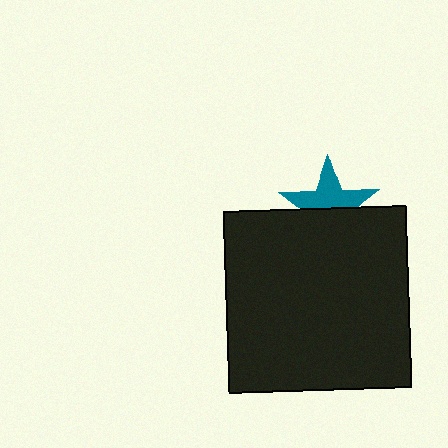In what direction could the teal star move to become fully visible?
The teal star could move up. That would shift it out from behind the black square entirely.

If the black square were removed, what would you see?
You would see the complete teal star.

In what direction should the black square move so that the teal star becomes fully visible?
The black square should move down. That is the shortest direction to clear the overlap and leave the teal star fully visible.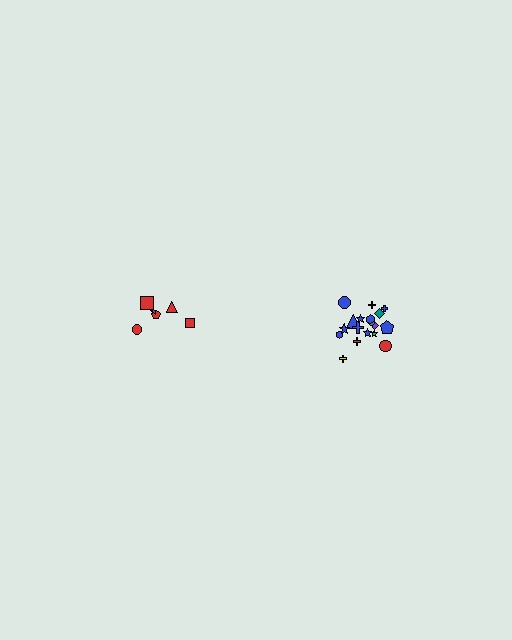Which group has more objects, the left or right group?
The right group.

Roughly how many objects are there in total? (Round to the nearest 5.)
Roughly 25 objects in total.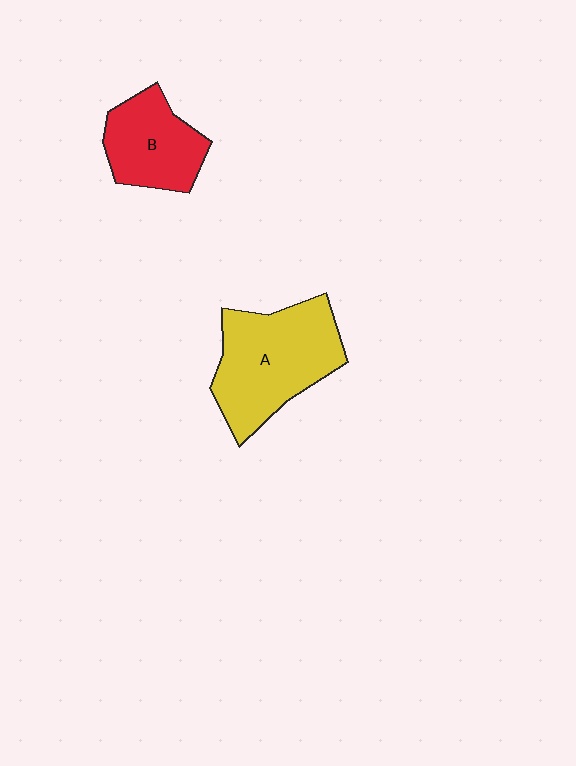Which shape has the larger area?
Shape A (yellow).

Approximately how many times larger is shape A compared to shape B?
Approximately 1.5 times.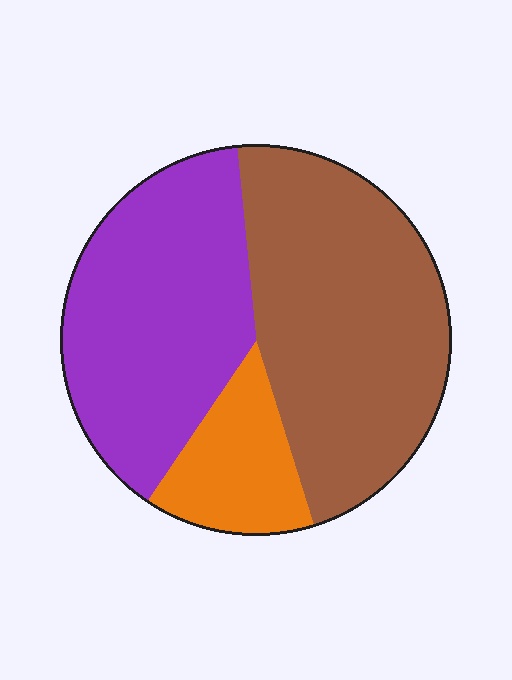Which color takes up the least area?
Orange, at roughly 15%.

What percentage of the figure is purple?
Purple takes up about two fifths (2/5) of the figure.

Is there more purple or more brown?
Brown.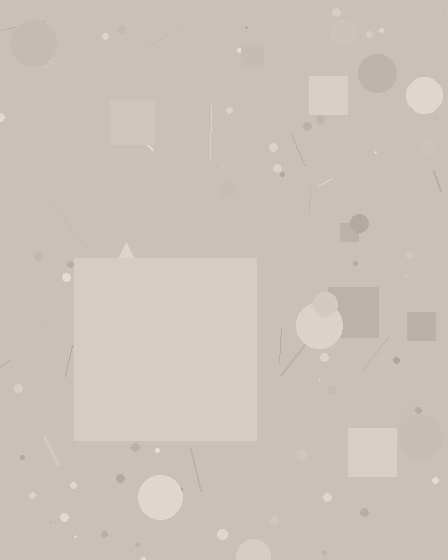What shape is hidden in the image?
A square is hidden in the image.